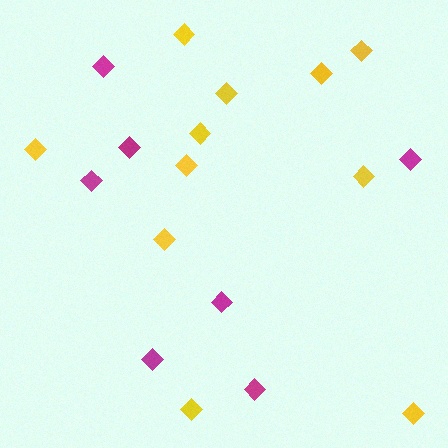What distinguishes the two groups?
There are 2 groups: one group of magenta diamonds (7) and one group of yellow diamonds (11).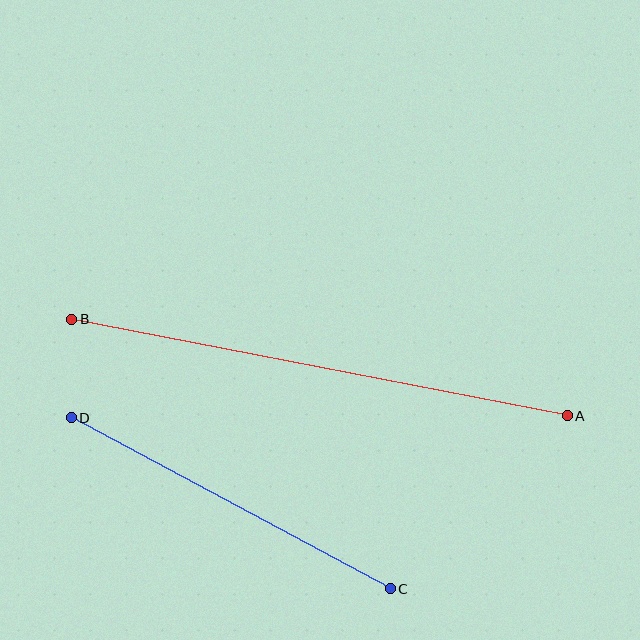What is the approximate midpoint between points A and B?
The midpoint is at approximately (319, 367) pixels.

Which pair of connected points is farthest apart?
Points A and B are farthest apart.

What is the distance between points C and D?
The distance is approximately 362 pixels.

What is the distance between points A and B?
The distance is approximately 505 pixels.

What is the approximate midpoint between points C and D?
The midpoint is at approximately (231, 503) pixels.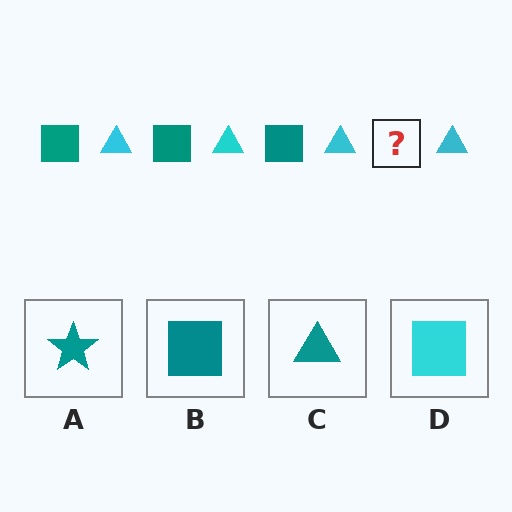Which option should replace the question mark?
Option B.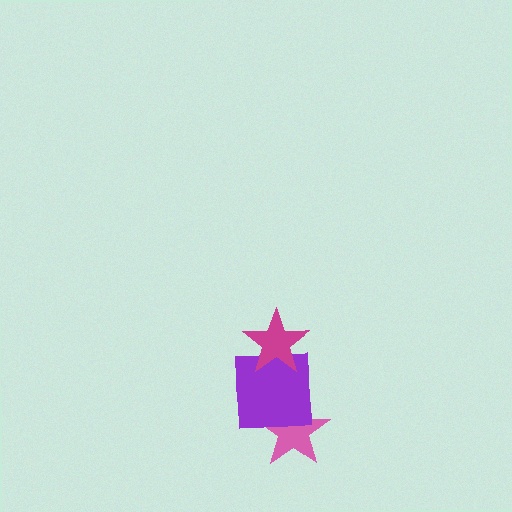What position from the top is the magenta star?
The magenta star is 1st from the top.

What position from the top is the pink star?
The pink star is 3rd from the top.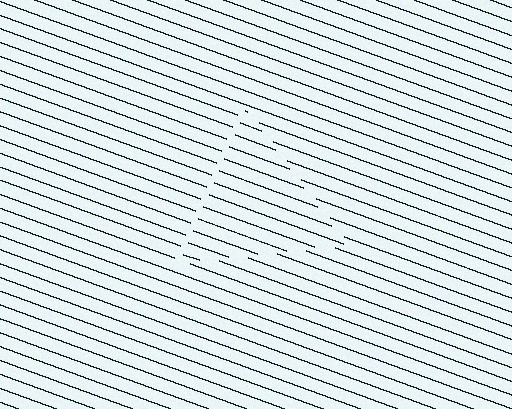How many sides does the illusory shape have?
3 sides — the line-ends trace a triangle.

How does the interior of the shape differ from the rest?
The interior of the shape contains the same grating, shifted by half a period — the contour is defined by the phase discontinuity where line-ends from the inner and outer gratings abut.